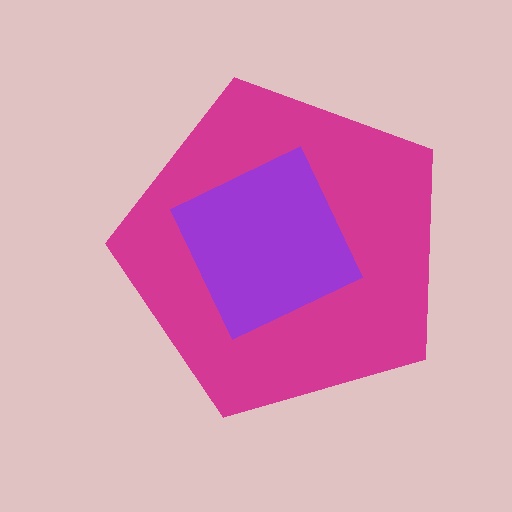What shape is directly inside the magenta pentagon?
The purple square.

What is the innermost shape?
The purple square.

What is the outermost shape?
The magenta pentagon.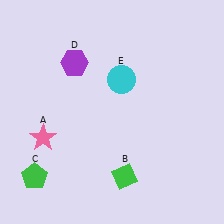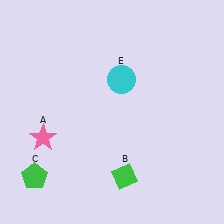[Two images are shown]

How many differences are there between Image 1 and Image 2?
There is 1 difference between the two images.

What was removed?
The purple hexagon (D) was removed in Image 2.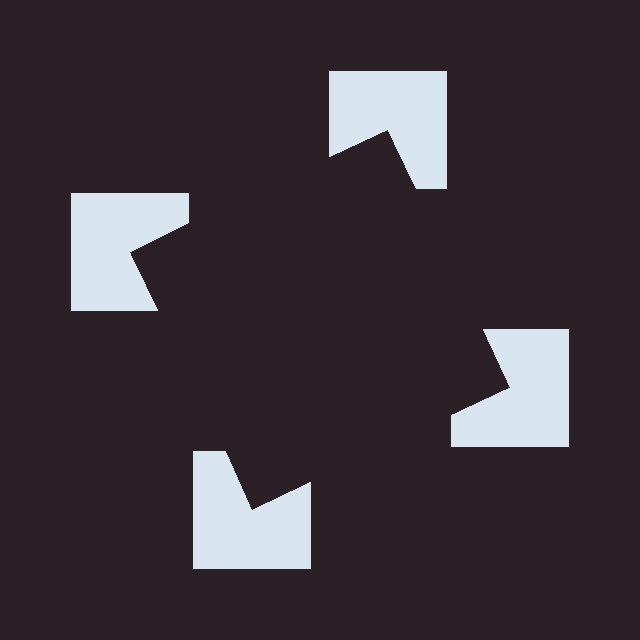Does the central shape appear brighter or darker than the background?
It typically appears slightly darker than the background, even though no actual brightness change is drawn.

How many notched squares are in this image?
There are 4 — one at each vertex of the illusory square.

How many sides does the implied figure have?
4 sides.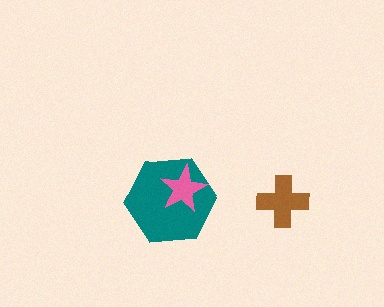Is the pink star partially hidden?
No, no other shape covers it.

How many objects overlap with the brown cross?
0 objects overlap with the brown cross.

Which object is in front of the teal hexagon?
The pink star is in front of the teal hexagon.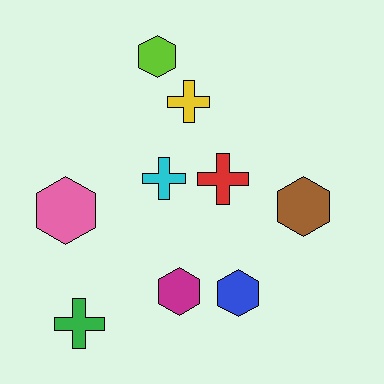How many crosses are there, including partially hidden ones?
There are 4 crosses.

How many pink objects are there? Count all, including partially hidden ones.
There is 1 pink object.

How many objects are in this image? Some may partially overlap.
There are 9 objects.